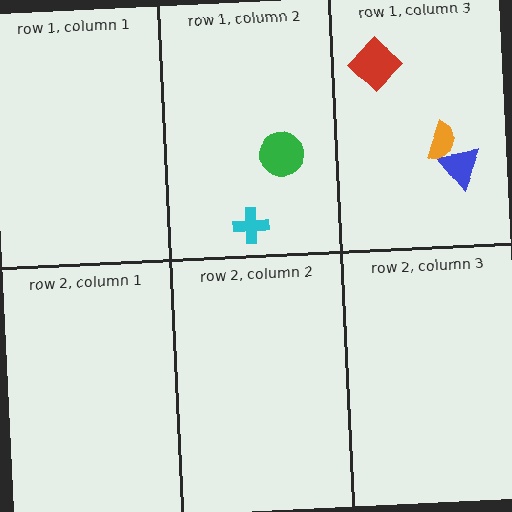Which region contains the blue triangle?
The row 1, column 3 region.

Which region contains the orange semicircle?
The row 1, column 3 region.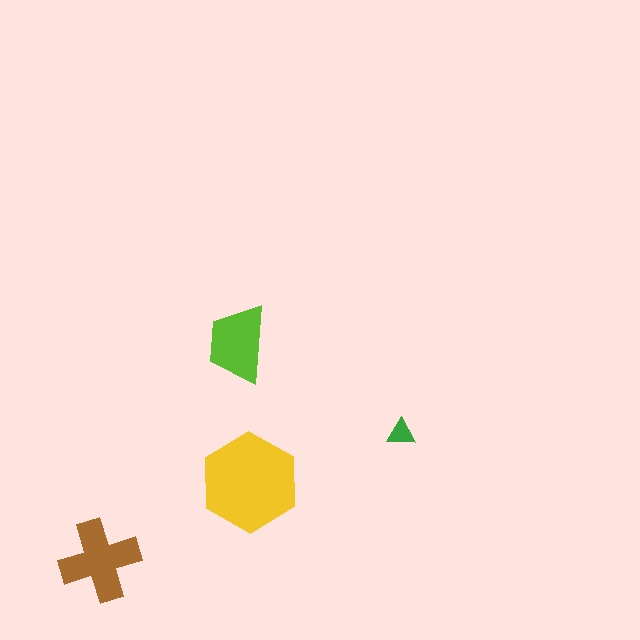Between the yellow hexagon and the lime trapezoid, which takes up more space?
The yellow hexagon.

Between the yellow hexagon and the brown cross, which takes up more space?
The yellow hexagon.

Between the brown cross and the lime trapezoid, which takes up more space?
The brown cross.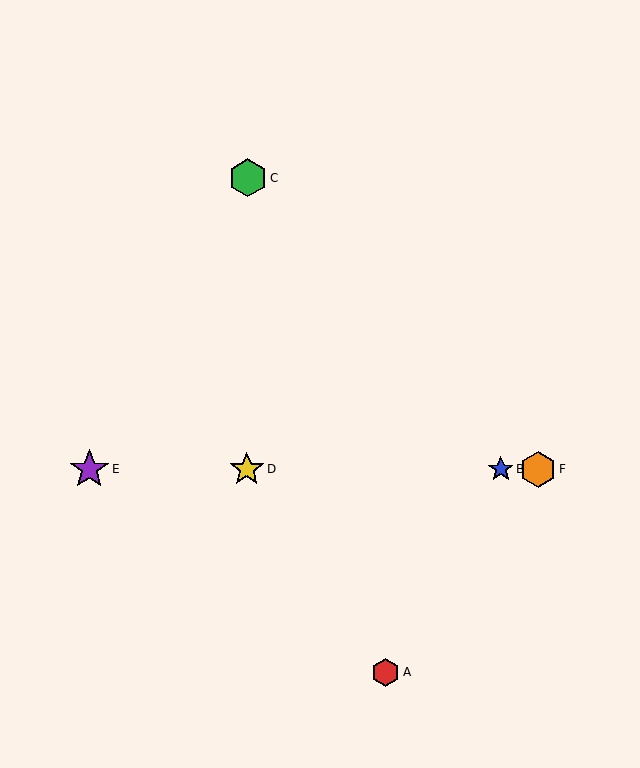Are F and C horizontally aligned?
No, F is at y≈469 and C is at y≈178.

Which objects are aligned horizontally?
Objects B, D, E, F are aligned horizontally.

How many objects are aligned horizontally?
4 objects (B, D, E, F) are aligned horizontally.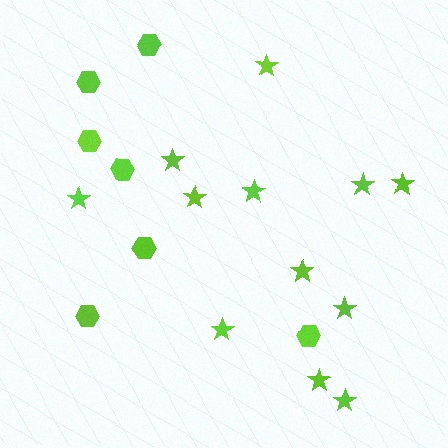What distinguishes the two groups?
There are 2 groups: one group of hexagons (7) and one group of stars (12).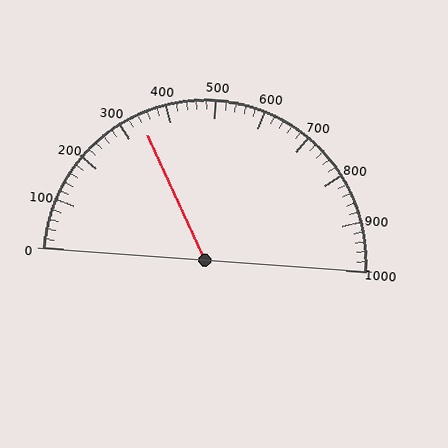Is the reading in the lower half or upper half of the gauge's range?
The reading is in the lower half of the range (0 to 1000).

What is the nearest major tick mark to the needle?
The nearest major tick mark is 300.